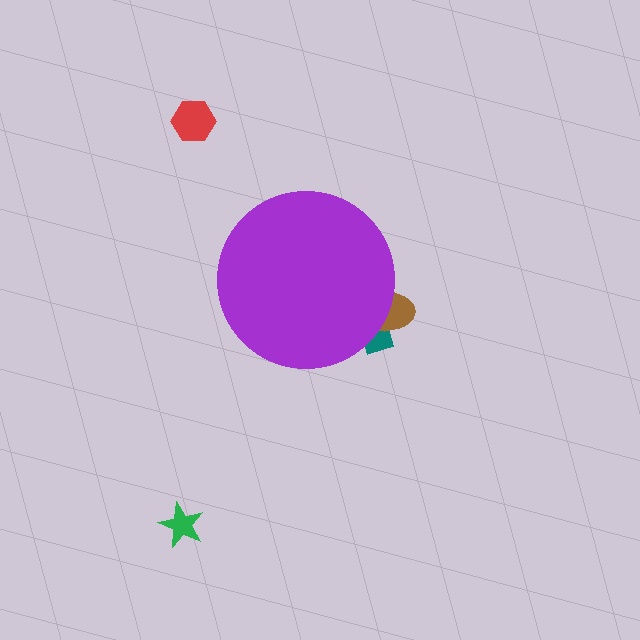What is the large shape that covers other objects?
A purple circle.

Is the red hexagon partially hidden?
No, the red hexagon is fully visible.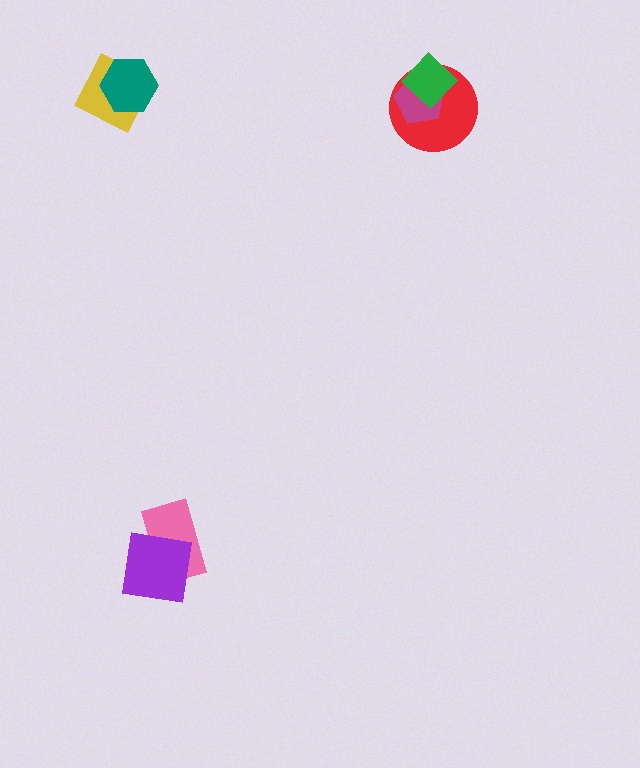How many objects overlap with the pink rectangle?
1 object overlaps with the pink rectangle.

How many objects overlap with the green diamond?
2 objects overlap with the green diamond.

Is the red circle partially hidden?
Yes, it is partially covered by another shape.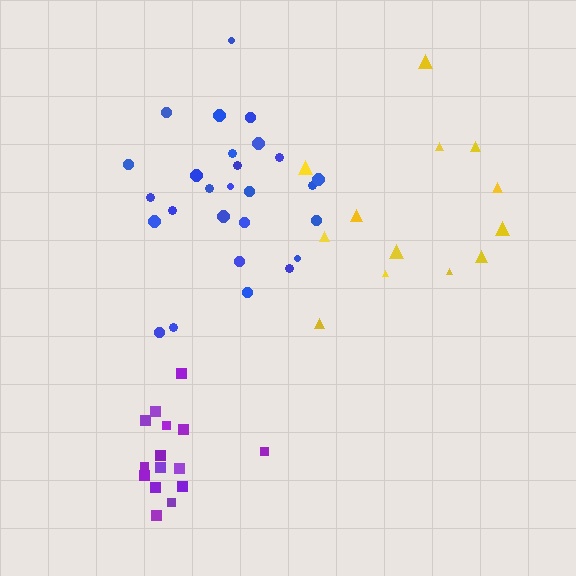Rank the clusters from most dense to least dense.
purple, blue, yellow.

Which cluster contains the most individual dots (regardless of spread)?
Blue (27).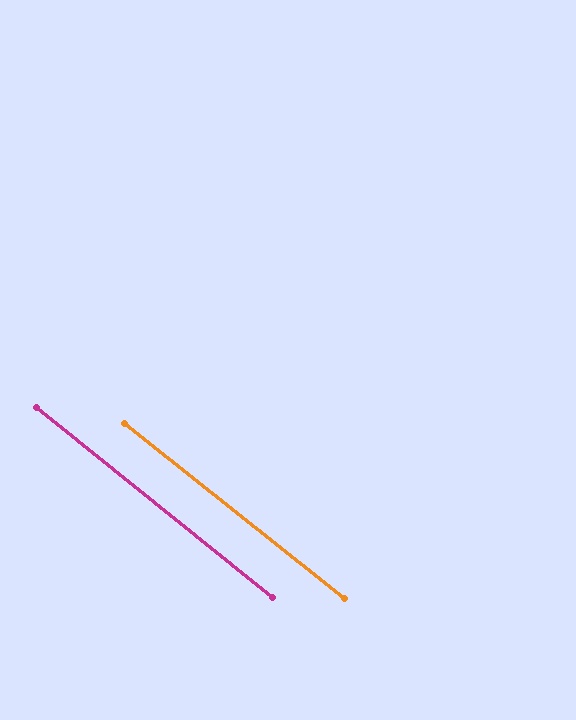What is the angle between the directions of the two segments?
Approximately 0 degrees.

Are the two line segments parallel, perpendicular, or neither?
Parallel — their directions differ by only 0.4°.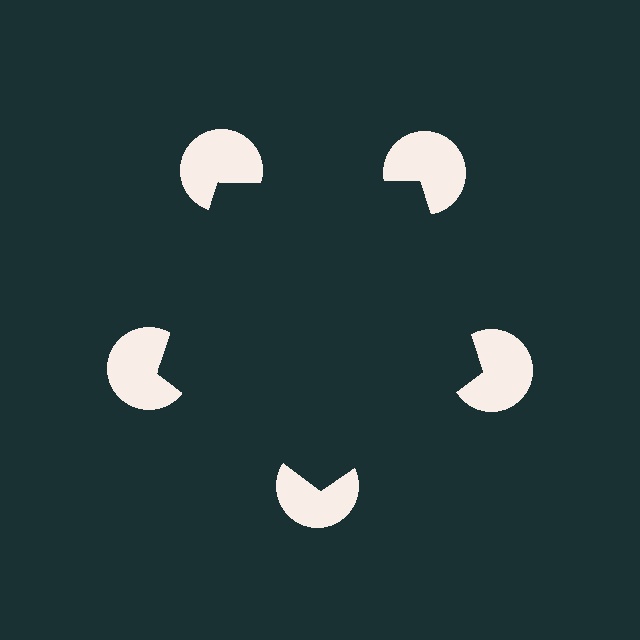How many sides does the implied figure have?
5 sides.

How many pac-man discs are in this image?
There are 5 — one at each vertex of the illusory pentagon.